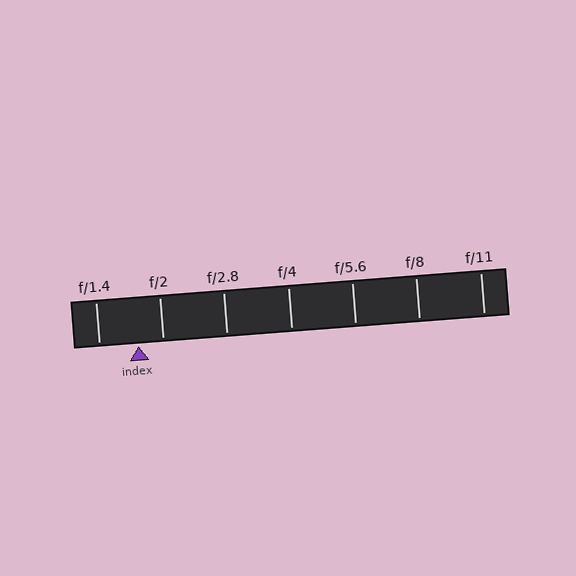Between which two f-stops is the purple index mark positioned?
The index mark is between f/1.4 and f/2.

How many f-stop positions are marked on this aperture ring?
There are 7 f-stop positions marked.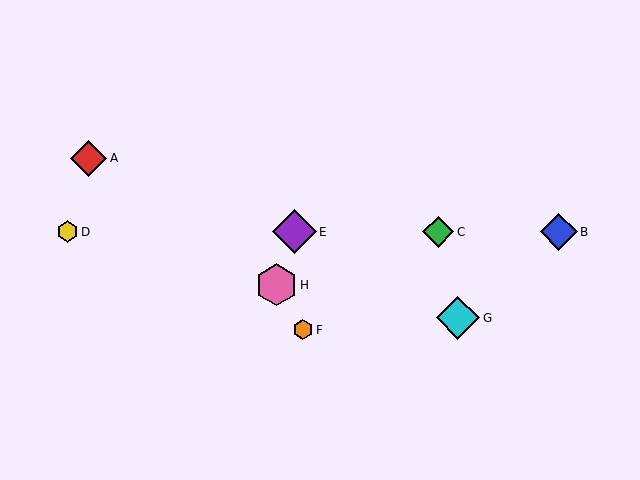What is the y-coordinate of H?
Object H is at y≈285.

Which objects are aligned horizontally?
Objects B, C, D, E are aligned horizontally.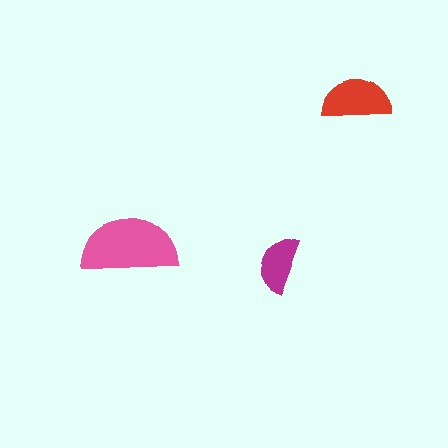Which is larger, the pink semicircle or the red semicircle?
The pink one.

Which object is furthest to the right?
The red semicircle is rightmost.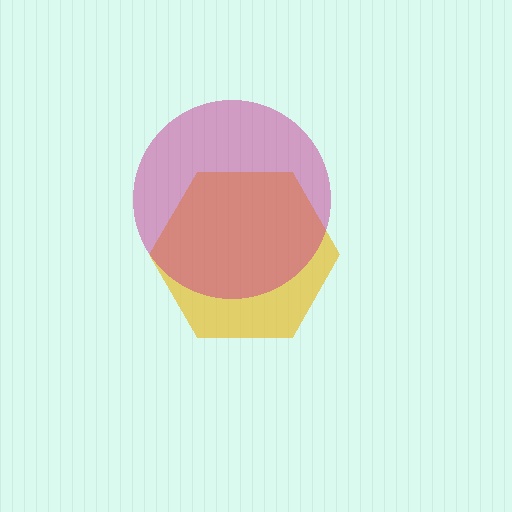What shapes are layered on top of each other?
The layered shapes are: a yellow hexagon, a magenta circle.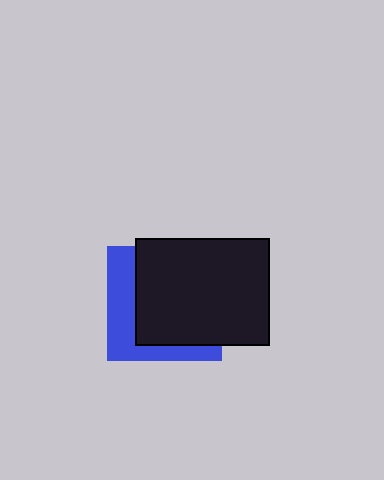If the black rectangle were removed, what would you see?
You would see the complete blue square.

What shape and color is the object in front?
The object in front is a black rectangle.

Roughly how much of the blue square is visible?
A small part of it is visible (roughly 35%).